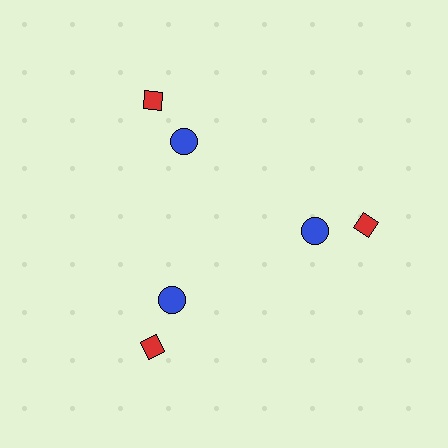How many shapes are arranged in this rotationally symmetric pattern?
There are 9 shapes, arranged in 3 groups of 3.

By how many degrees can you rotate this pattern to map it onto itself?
The pattern maps onto itself every 120 degrees of rotation.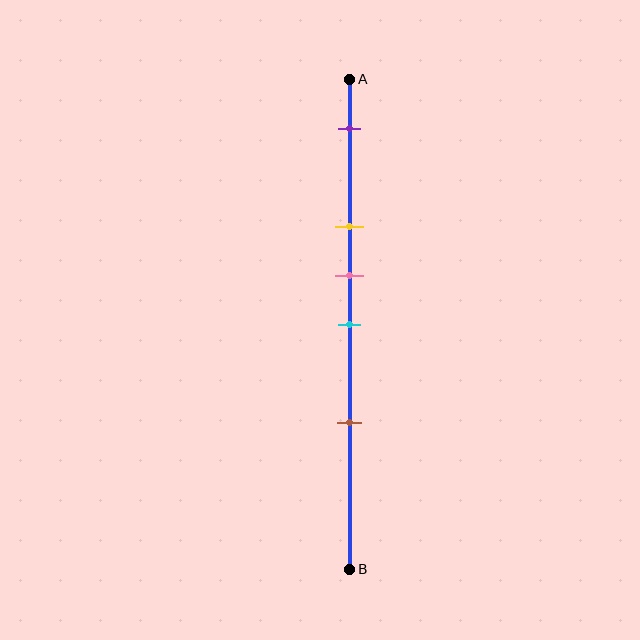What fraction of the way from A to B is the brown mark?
The brown mark is approximately 70% (0.7) of the way from A to B.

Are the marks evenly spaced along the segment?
No, the marks are not evenly spaced.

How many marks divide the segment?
There are 5 marks dividing the segment.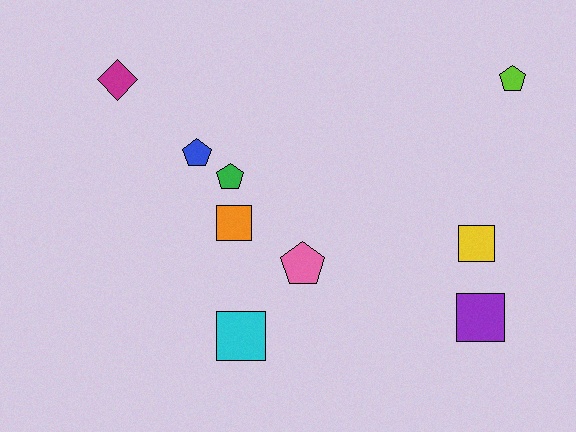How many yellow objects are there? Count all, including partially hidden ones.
There is 1 yellow object.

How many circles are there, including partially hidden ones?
There are no circles.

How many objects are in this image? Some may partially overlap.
There are 9 objects.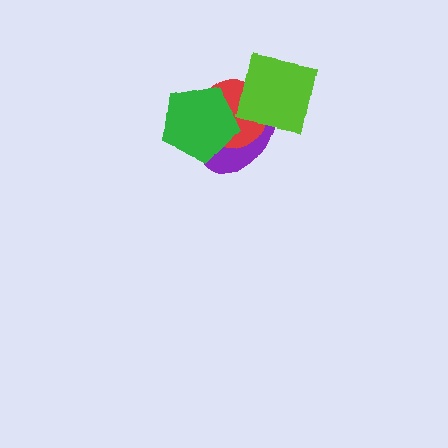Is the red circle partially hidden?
Yes, it is partially covered by another shape.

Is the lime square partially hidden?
No, no other shape covers it.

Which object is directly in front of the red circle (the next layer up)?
The green pentagon is directly in front of the red circle.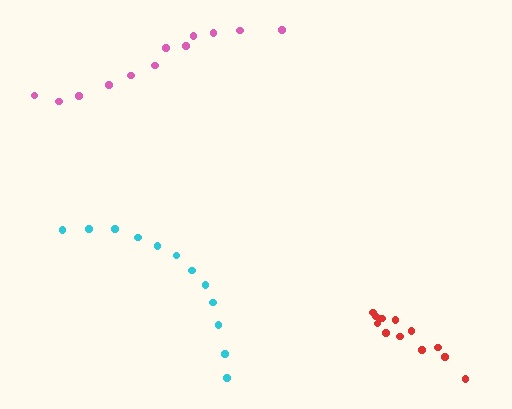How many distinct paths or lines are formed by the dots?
There are 3 distinct paths.